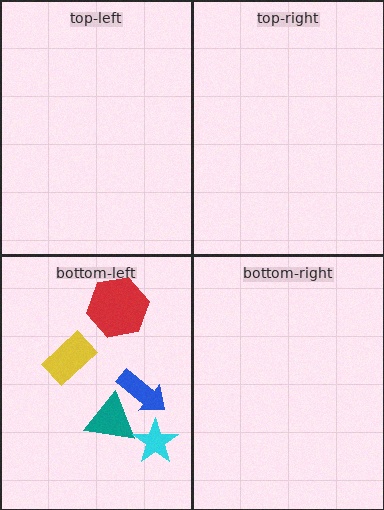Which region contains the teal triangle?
The bottom-left region.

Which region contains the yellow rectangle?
The bottom-left region.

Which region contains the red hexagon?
The bottom-left region.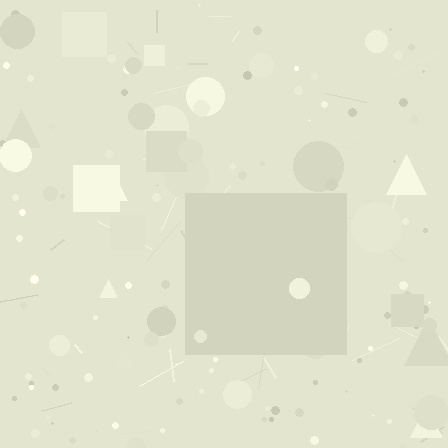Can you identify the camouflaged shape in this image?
The camouflaged shape is a square.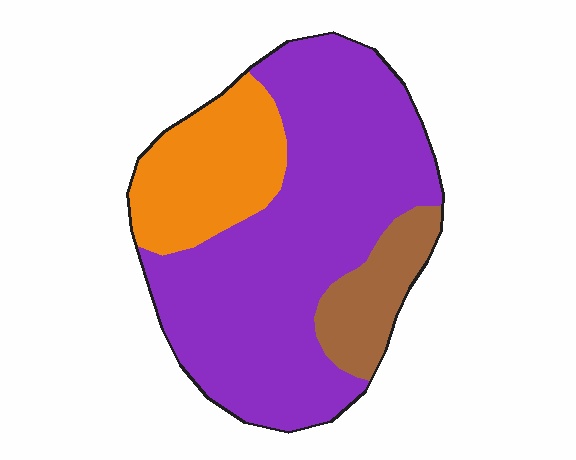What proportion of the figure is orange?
Orange covers about 20% of the figure.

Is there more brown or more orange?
Orange.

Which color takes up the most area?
Purple, at roughly 65%.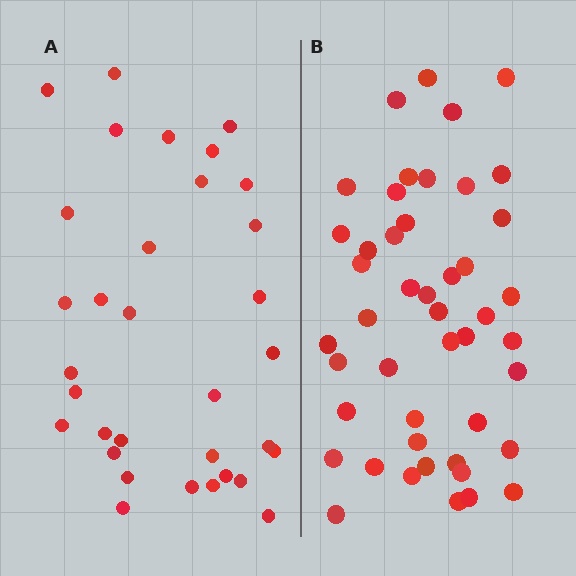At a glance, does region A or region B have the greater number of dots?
Region B (the right region) has more dots.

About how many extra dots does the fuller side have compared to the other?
Region B has approximately 15 more dots than region A.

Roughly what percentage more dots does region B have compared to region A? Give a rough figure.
About 40% more.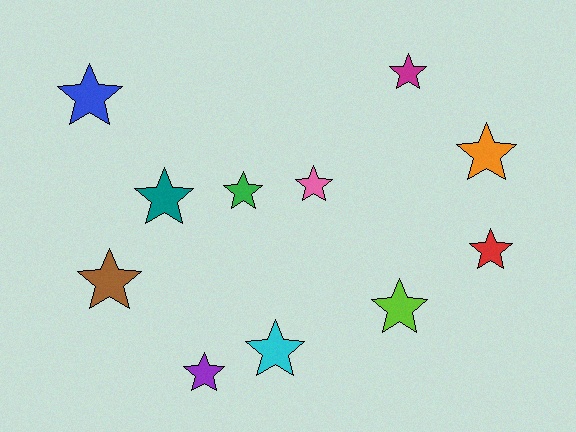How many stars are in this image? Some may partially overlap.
There are 11 stars.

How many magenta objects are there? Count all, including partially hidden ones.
There is 1 magenta object.